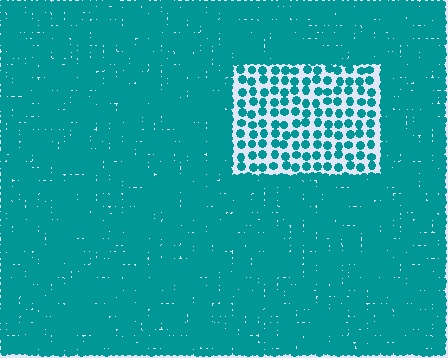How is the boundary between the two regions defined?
The boundary is defined by a change in element density (approximately 2.8x ratio). All elements are the same color, size, and shape.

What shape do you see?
I see a rectangle.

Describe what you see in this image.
The image contains small teal elements arranged at two different densities. A rectangle-shaped region is visible where the elements are less densely packed than the surrounding area.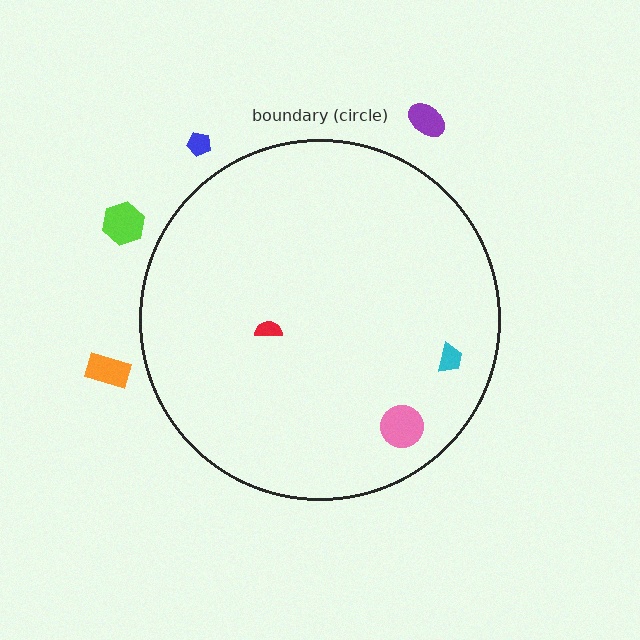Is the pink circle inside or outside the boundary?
Inside.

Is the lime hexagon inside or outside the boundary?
Outside.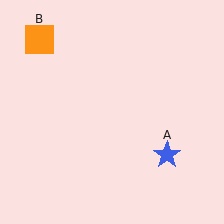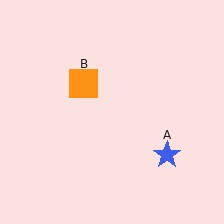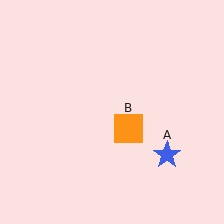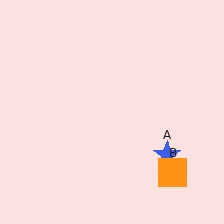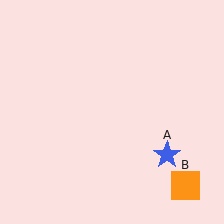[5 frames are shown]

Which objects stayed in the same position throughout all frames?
Blue star (object A) remained stationary.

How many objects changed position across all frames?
1 object changed position: orange square (object B).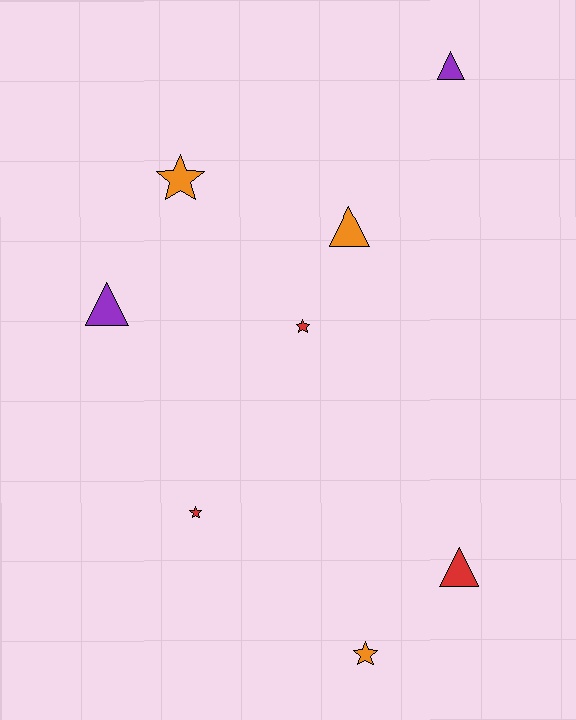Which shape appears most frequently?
Star, with 4 objects.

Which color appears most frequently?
Orange, with 3 objects.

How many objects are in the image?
There are 8 objects.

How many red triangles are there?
There is 1 red triangle.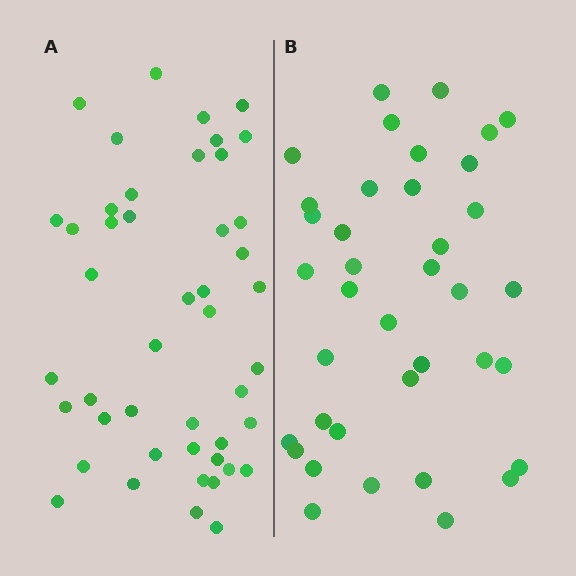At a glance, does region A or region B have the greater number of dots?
Region A (the left region) has more dots.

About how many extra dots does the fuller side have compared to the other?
Region A has roughly 8 or so more dots than region B.